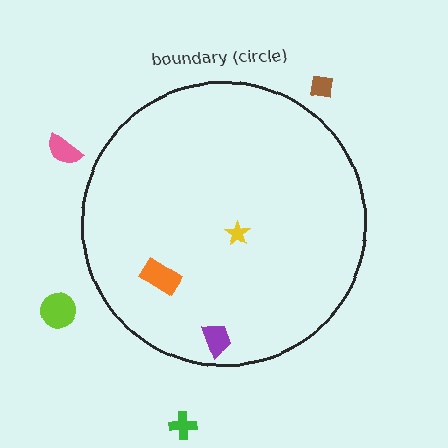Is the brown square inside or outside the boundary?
Outside.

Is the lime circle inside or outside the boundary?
Outside.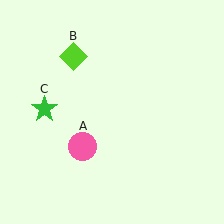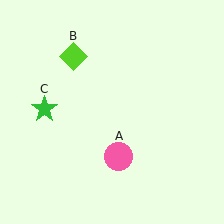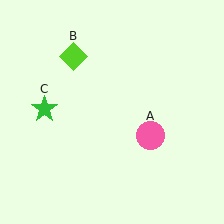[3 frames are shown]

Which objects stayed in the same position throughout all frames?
Lime diamond (object B) and green star (object C) remained stationary.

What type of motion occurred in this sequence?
The pink circle (object A) rotated counterclockwise around the center of the scene.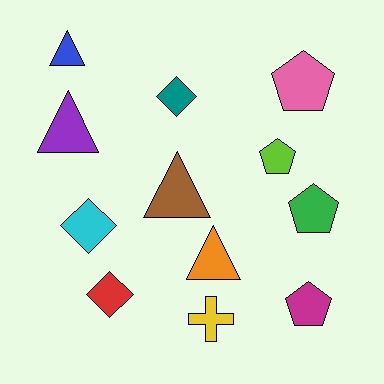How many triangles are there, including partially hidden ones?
There are 4 triangles.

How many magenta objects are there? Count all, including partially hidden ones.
There is 1 magenta object.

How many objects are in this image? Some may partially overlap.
There are 12 objects.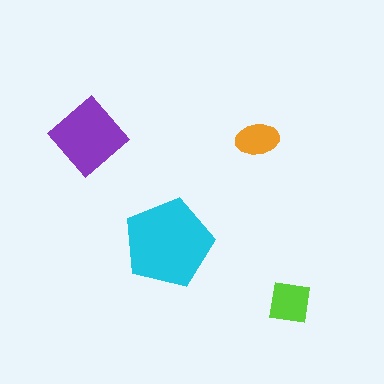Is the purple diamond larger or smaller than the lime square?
Larger.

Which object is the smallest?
The orange ellipse.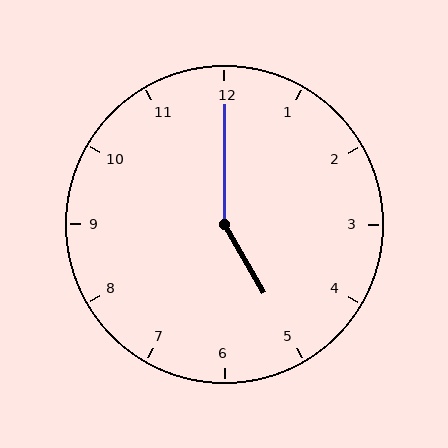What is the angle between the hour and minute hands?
Approximately 150 degrees.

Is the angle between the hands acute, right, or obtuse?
It is obtuse.